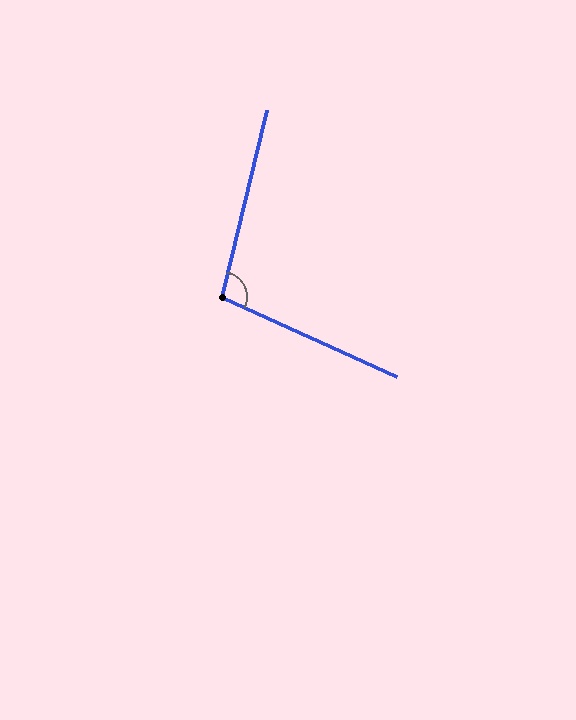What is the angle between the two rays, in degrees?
Approximately 101 degrees.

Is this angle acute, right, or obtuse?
It is obtuse.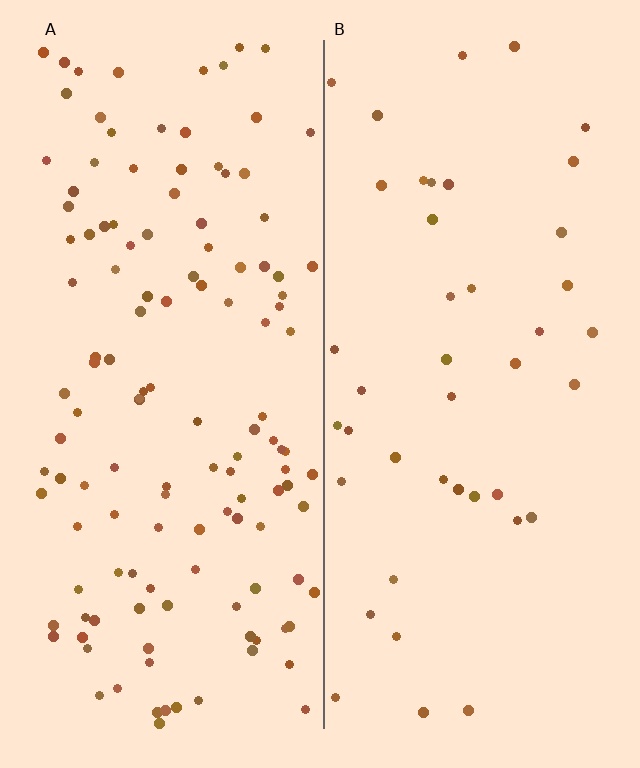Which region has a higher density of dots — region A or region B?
A (the left).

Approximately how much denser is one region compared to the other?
Approximately 3.0× — region A over region B.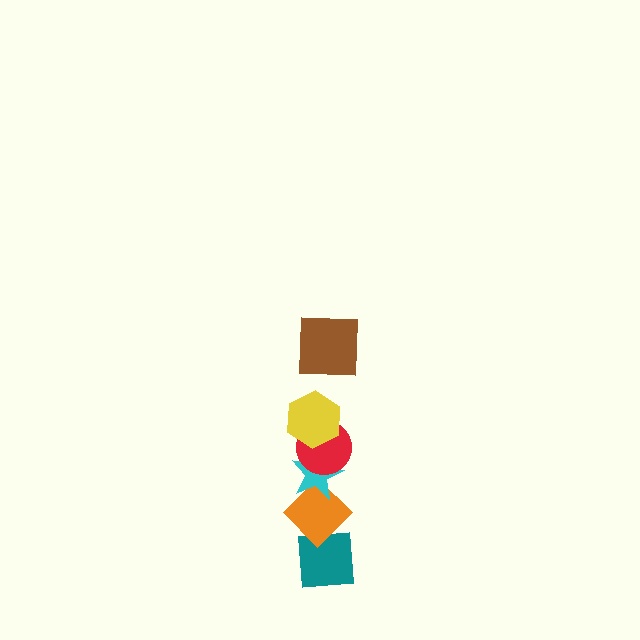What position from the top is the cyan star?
The cyan star is 4th from the top.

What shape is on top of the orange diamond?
The cyan star is on top of the orange diamond.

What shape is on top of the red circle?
The yellow hexagon is on top of the red circle.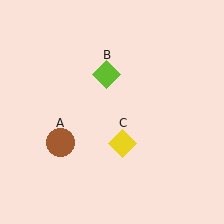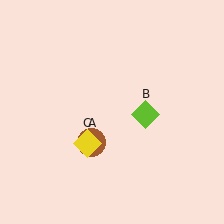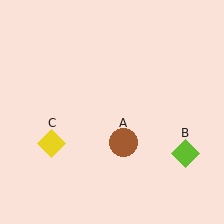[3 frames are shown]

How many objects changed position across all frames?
3 objects changed position: brown circle (object A), lime diamond (object B), yellow diamond (object C).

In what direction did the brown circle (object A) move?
The brown circle (object A) moved right.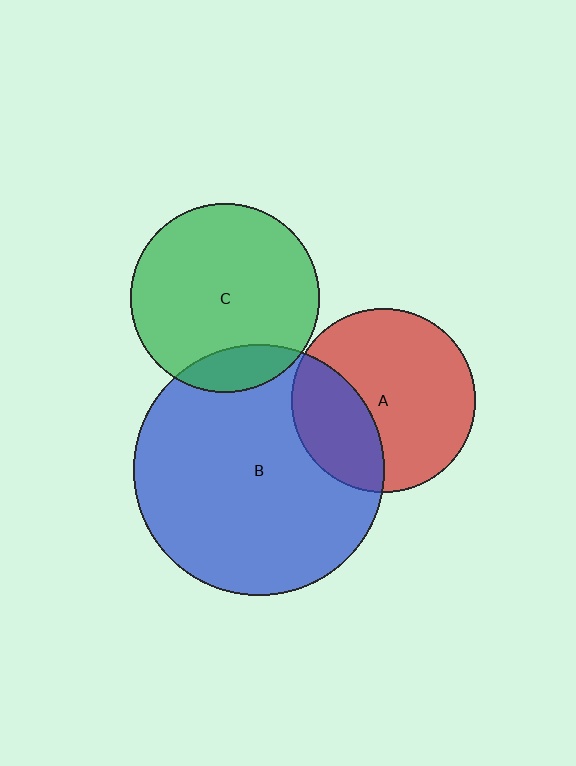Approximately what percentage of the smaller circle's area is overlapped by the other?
Approximately 30%.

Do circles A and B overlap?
Yes.